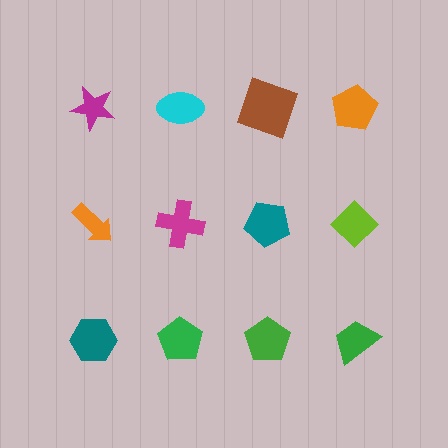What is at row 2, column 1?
An orange arrow.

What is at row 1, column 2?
A cyan ellipse.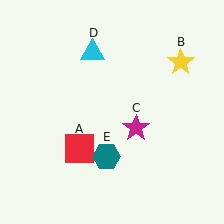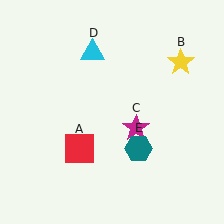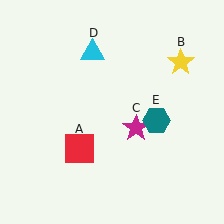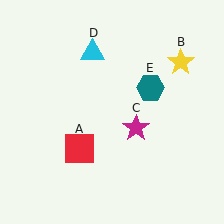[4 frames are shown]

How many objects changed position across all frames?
1 object changed position: teal hexagon (object E).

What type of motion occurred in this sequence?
The teal hexagon (object E) rotated counterclockwise around the center of the scene.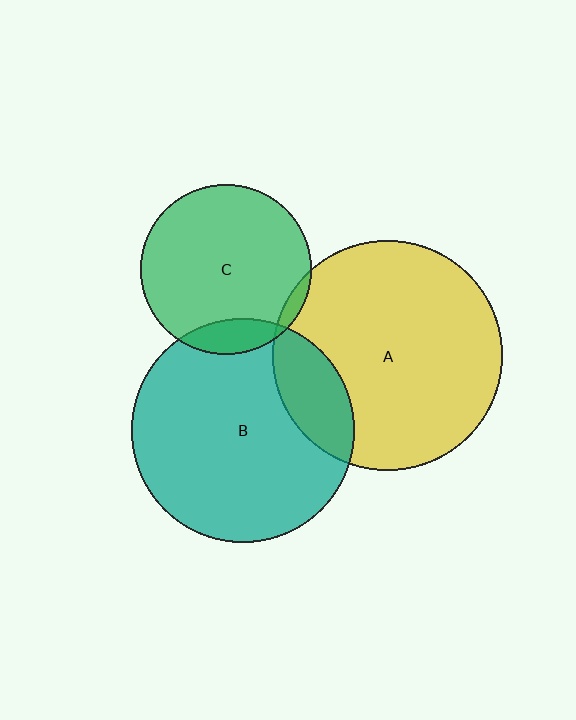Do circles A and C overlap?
Yes.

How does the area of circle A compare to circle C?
Approximately 1.8 times.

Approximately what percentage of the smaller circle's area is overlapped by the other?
Approximately 5%.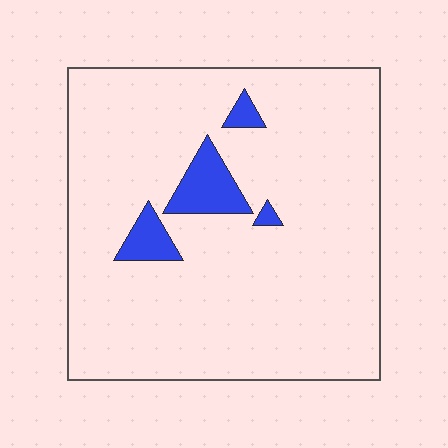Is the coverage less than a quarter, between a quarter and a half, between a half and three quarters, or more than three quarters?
Less than a quarter.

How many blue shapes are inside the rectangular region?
4.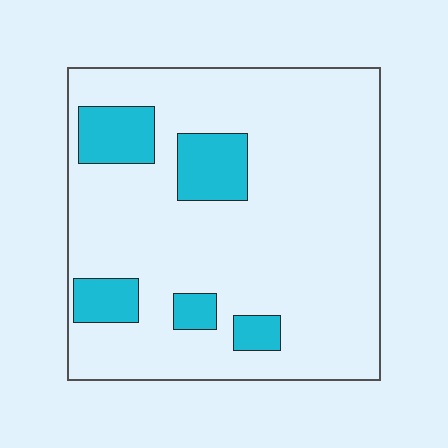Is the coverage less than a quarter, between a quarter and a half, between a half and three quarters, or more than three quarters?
Less than a quarter.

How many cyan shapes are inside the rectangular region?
5.